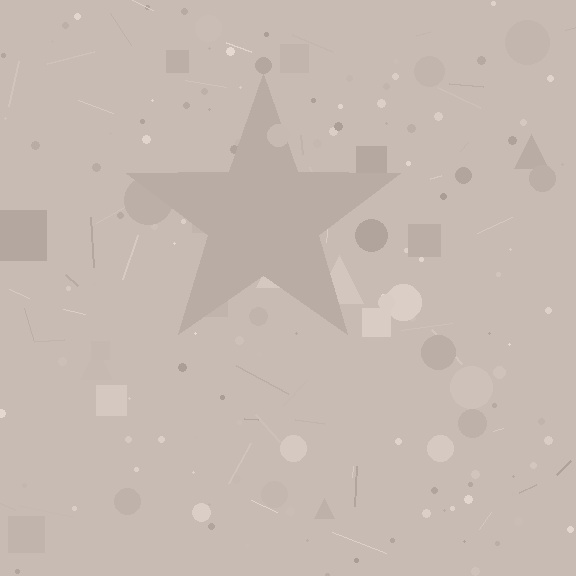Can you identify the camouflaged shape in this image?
The camouflaged shape is a star.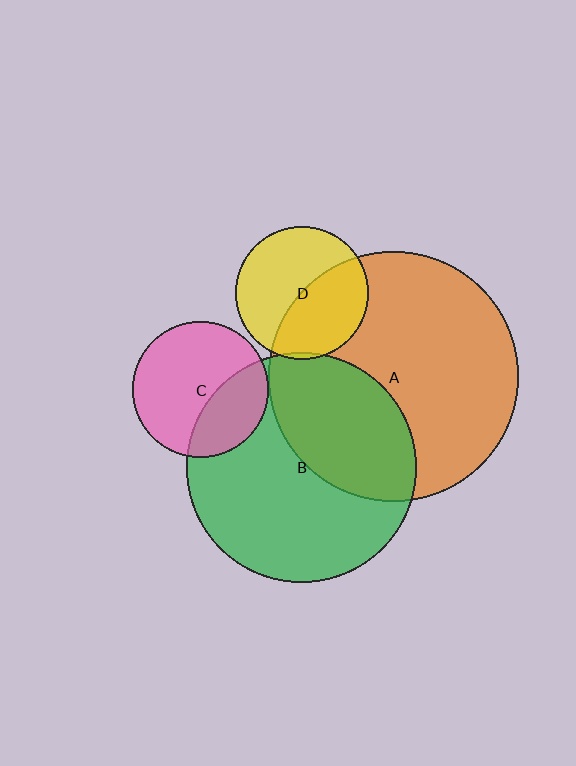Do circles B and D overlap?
Yes.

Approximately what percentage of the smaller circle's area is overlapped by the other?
Approximately 5%.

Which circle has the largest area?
Circle A (orange).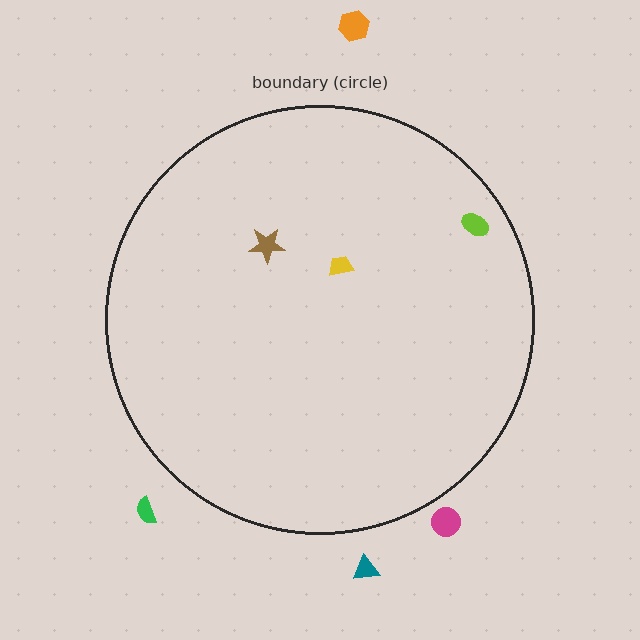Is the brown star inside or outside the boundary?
Inside.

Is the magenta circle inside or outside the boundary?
Outside.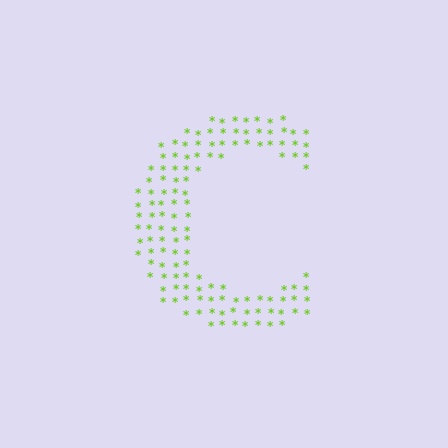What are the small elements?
The small elements are asterisks.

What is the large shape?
The large shape is the letter C.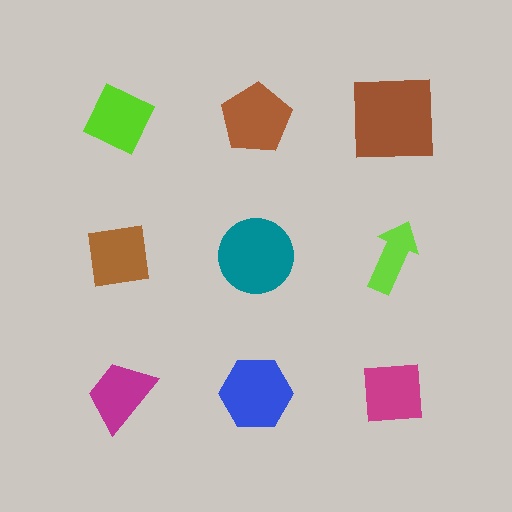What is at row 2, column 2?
A teal circle.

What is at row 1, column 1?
A lime diamond.